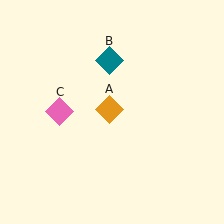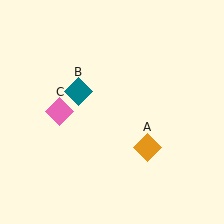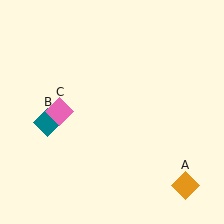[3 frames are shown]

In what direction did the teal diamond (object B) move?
The teal diamond (object B) moved down and to the left.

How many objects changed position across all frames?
2 objects changed position: orange diamond (object A), teal diamond (object B).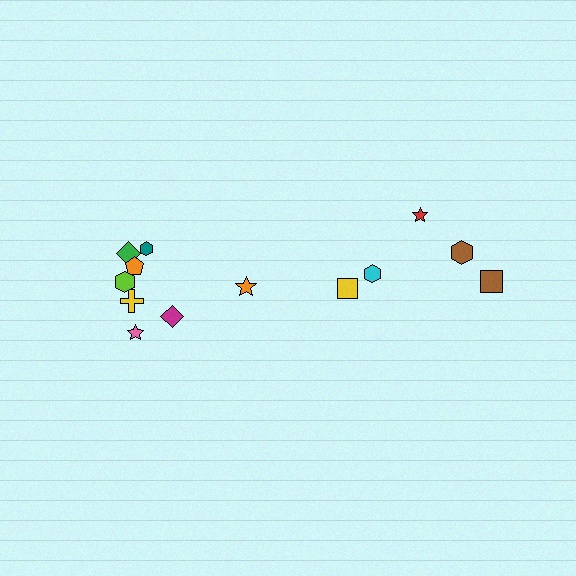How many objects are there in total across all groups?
There are 13 objects.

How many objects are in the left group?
There are 8 objects.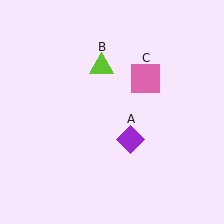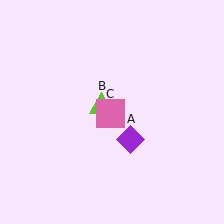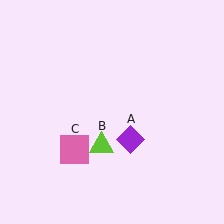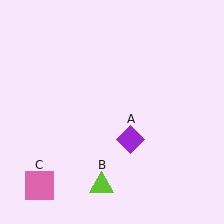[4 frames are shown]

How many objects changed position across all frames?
2 objects changed position: lime triangle (object B), pink square (object C).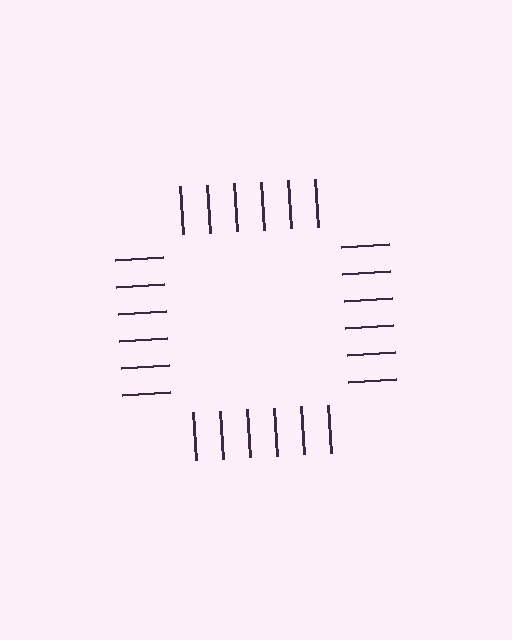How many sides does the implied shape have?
4 sides — the line-ends trace a square.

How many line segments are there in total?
24 — 6 along each of the 4 edges.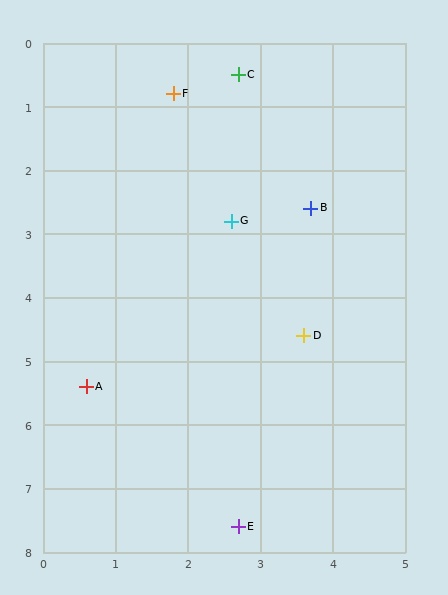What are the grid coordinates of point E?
Point E is at approximately (2.7, 7.6).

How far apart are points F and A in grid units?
Points F and A are about 4.8 grid units apart.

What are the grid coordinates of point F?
Point F is at approximately (1.8, 0.8).